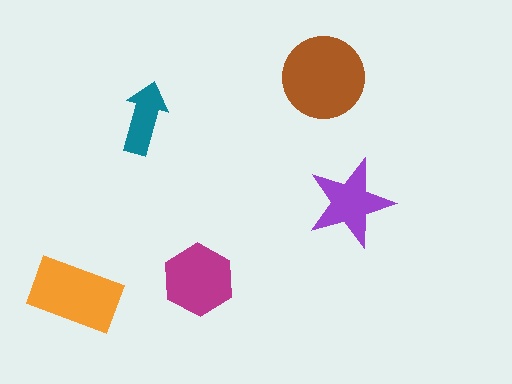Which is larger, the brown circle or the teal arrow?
The brown circle.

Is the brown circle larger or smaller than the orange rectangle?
Larger.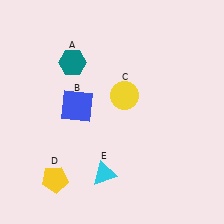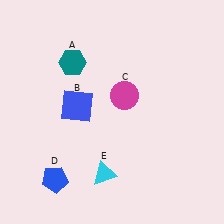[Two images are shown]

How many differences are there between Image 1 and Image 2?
There are 2 differences between the two images.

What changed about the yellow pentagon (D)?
In Image 1, D is yellow. In Image 2, it changed to blue.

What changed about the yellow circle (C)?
In Image 1, C is yellow. In Image 2, it changed to magenta.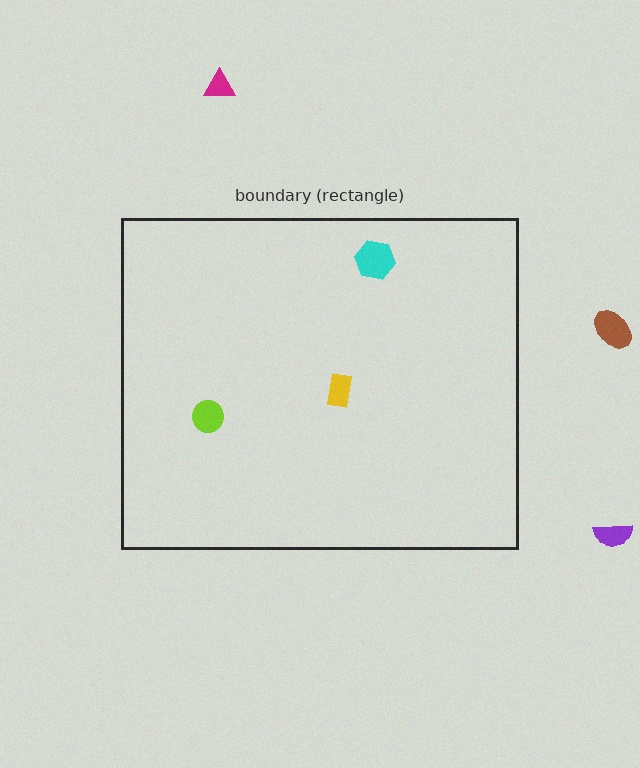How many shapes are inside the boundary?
3 inside, 3 outside.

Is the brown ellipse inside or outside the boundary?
Outside.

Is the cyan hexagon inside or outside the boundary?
Inside.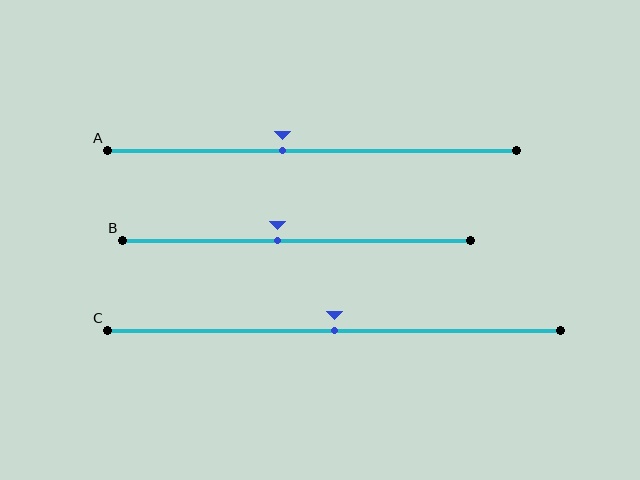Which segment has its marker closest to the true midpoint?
Segment C has its marker closest to the true midpoint.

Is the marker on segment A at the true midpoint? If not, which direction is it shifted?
No, the marker on segment A is shifted to the left by about 7% of the segment length.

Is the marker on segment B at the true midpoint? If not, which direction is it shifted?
No, the marker on segment B is shifted to the left by about 5% of the segment length.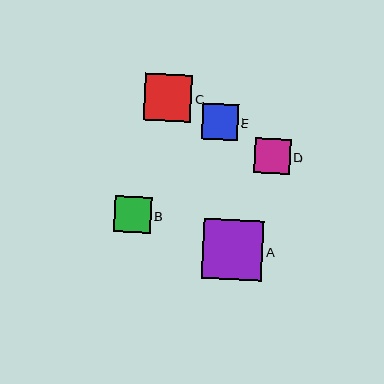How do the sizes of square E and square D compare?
Square E and square D are approximately the same size.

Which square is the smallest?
Square D is the smallest with a size of approximately 35 pixels.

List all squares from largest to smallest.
From largest to smallest: A, C, B, E, D.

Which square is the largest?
Square A is the largest with a size of approximately 60 pixels.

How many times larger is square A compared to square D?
Square A is approximately 1.7 times the size of square D.